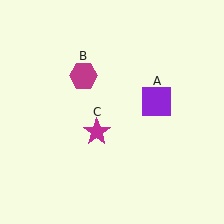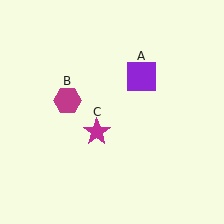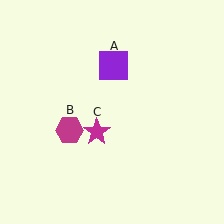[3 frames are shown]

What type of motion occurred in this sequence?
The purple square (object A), magenta hexagon (object B) rotated counterclockwise around the center of the scene.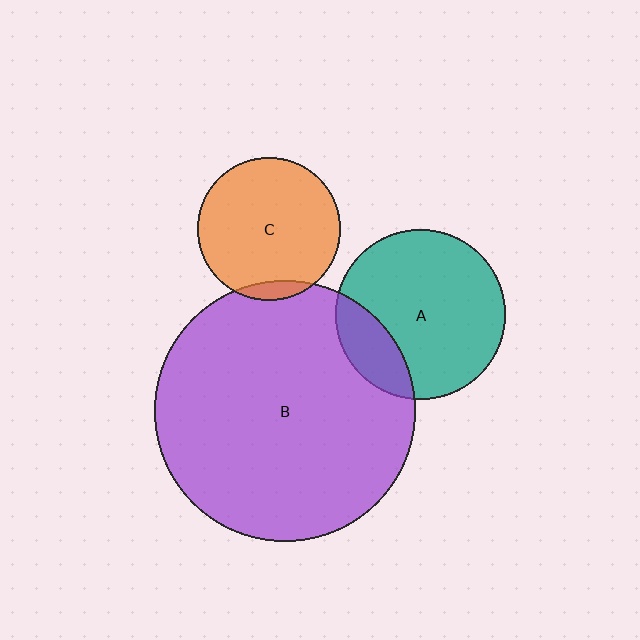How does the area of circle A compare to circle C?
Approximately 1.4 times.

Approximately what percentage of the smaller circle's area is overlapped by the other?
Approximately 20%.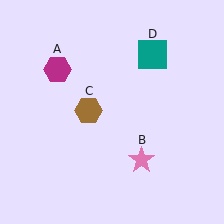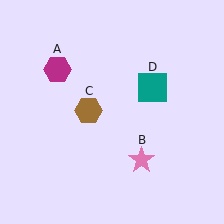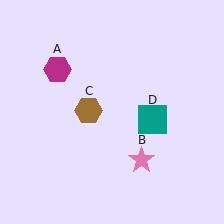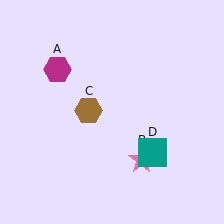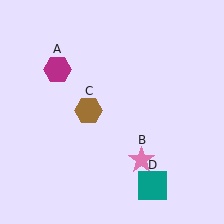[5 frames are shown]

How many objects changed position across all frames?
1 object changed position: teal square (object D).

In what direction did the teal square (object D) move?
The teal square (object D) moved down.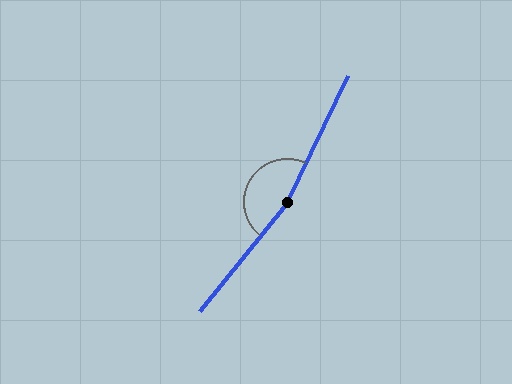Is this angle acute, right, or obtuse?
It is obtuse.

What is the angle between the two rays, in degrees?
Approximately 167 degrees.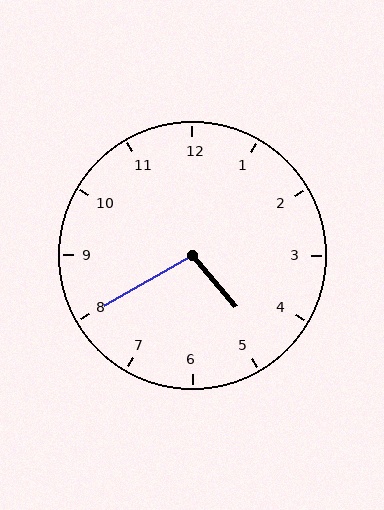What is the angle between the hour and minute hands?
Approximately 100 degrees.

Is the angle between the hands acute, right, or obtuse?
It is obtuse.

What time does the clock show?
4:40.